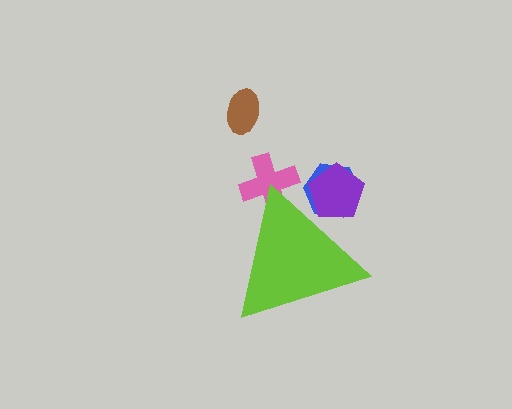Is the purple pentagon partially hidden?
Yes, the purple pentagon is partially hidden behind the lime triangle.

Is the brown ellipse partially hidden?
No, the brown ellipse is fully visible.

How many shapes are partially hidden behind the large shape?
3 shapes are partially hidden.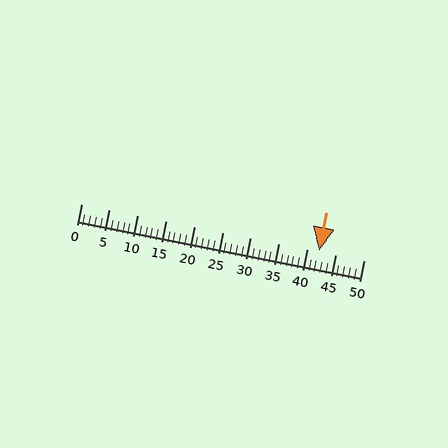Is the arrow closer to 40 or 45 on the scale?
The arrow is closer to 40.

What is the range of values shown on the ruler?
The ruler shows values from 0 to 50.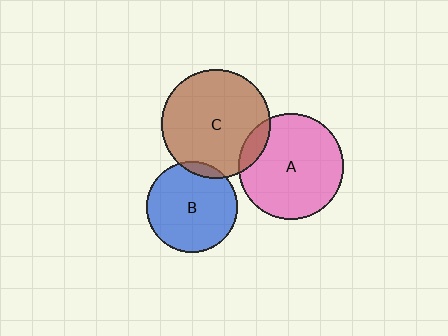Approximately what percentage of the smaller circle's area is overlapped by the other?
Approximately 5%.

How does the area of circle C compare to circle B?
Approximately 1.4 times.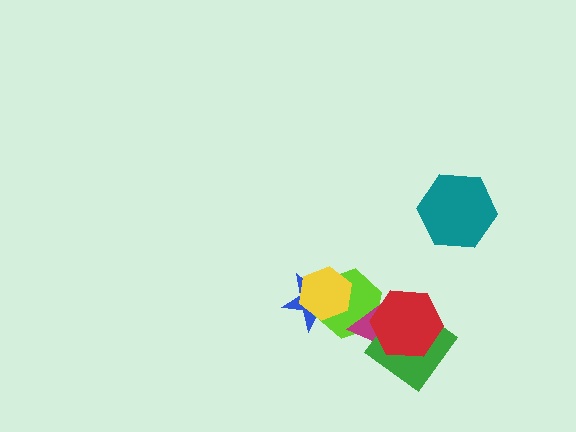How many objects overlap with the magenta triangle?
3 objects overlap with the magenta triangle.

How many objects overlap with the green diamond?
2 objects overlap with the green diamond.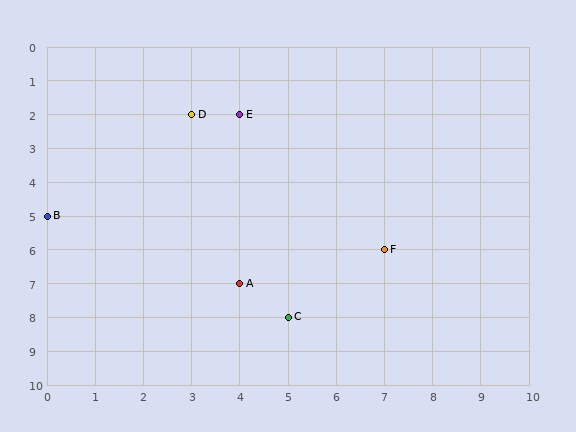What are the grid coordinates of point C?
Point C is at grid coordinates (5, 8).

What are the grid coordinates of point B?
Point B is at grid coordinates (0, 5).